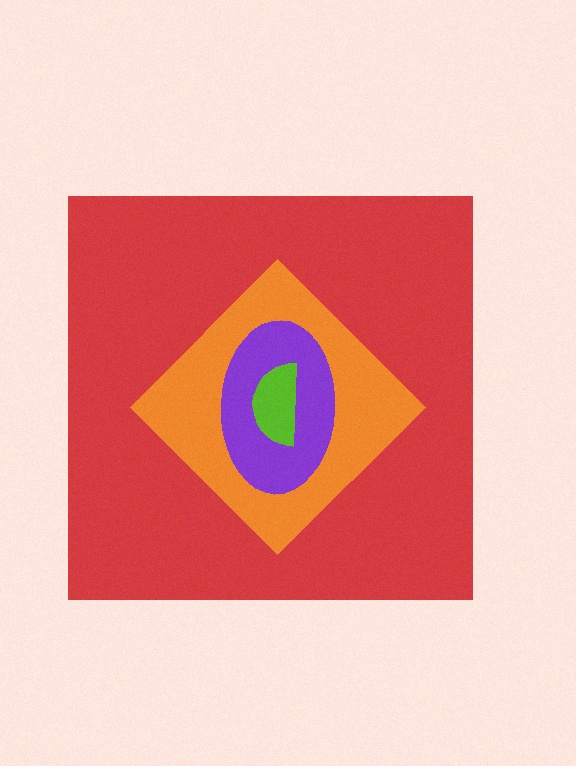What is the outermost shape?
The red square.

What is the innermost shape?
The lime semicircle.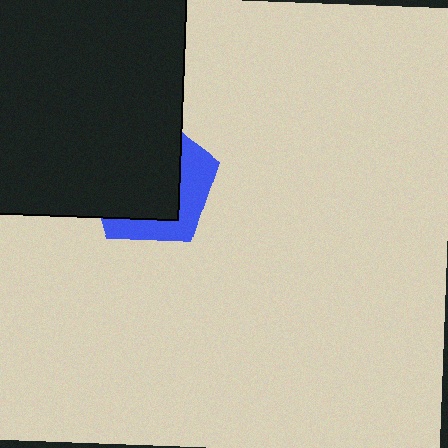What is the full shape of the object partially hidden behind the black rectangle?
The partially hidden object is a blue pentagon.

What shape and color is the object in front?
The object in front is a black rectangle.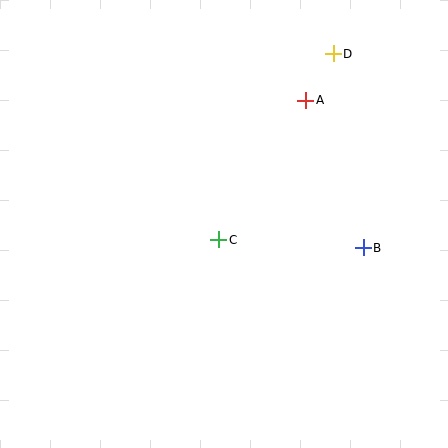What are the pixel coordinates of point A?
Point A is at (306, 100).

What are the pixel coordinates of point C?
Point C is at (219, 240).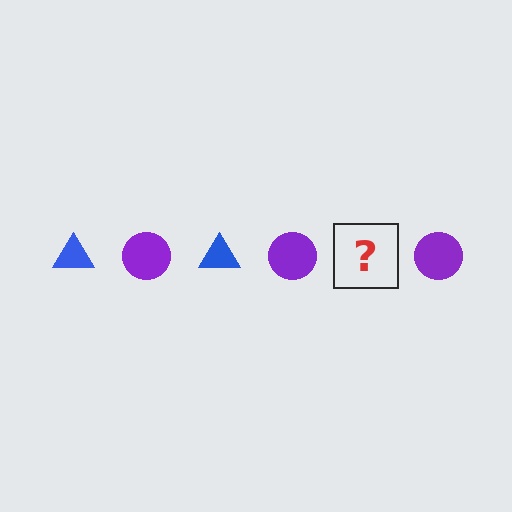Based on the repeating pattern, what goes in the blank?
The blank should be a blue triangle.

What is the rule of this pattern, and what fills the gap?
The rule is that the pattern alternates between blue triangle and purple circle. The gap should be filled with a blue triangle.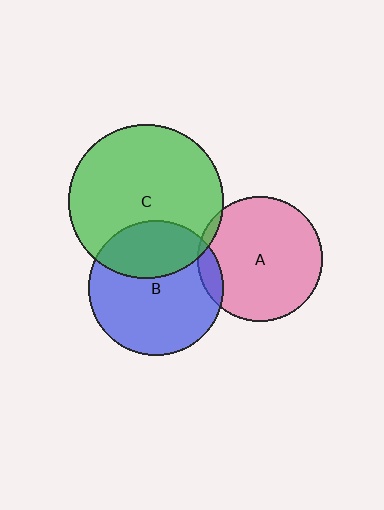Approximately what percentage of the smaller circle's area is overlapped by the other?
Approximately 5%.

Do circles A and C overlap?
Yes.